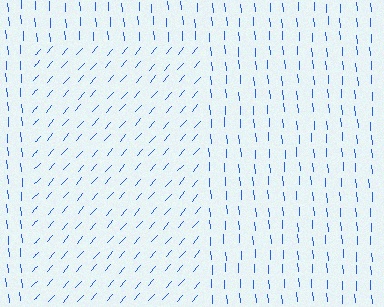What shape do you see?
I see a rectangle.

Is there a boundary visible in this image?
Yes, there is a texture boundary formed by a change in line orientation.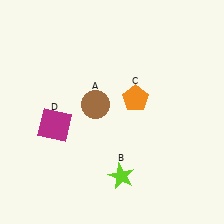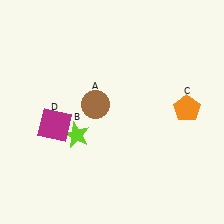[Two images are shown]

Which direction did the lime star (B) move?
The lime star (B) moved left.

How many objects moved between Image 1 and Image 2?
2 objects moved between the two images.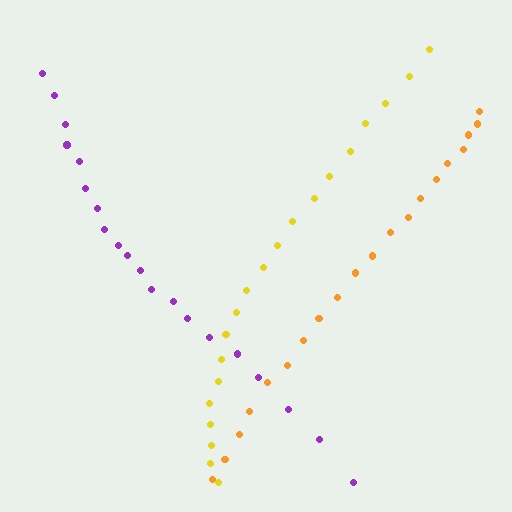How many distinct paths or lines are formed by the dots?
There are 3 distinct paths.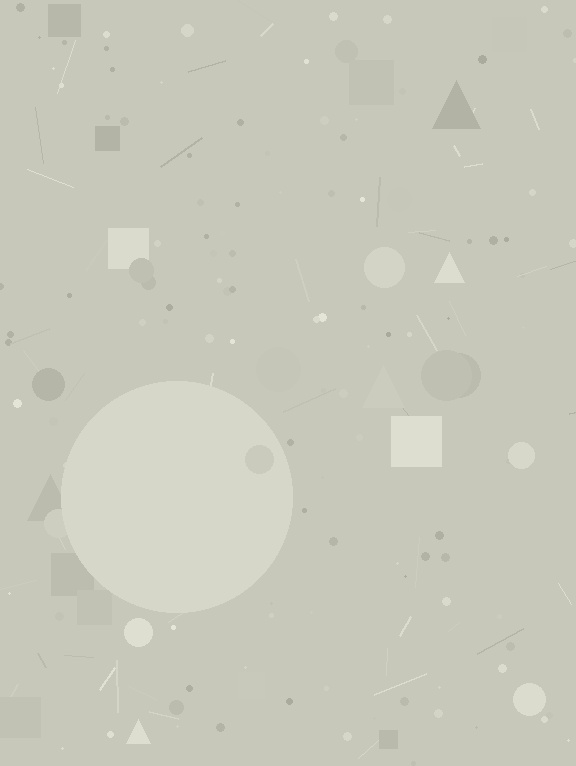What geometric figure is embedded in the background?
A circle is embedded in the background.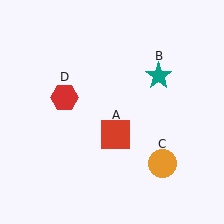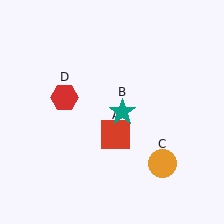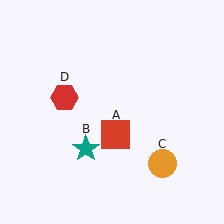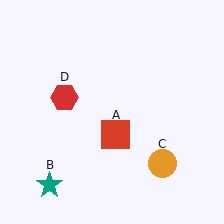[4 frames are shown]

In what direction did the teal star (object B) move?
The teal star (object B) moved down and to the left.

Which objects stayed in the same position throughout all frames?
Red square (object A) and orange circle (object C) and red hexagon (object D) remained stationary.